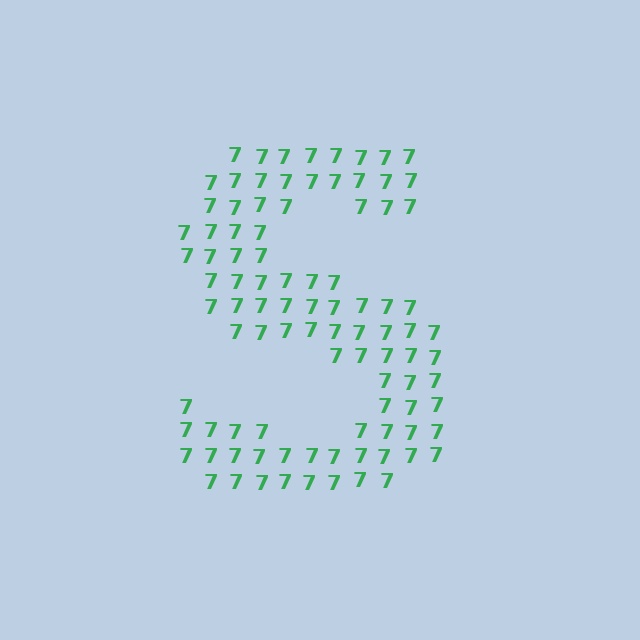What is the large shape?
The large shape is the letter S.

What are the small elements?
The small elements are digit 7's.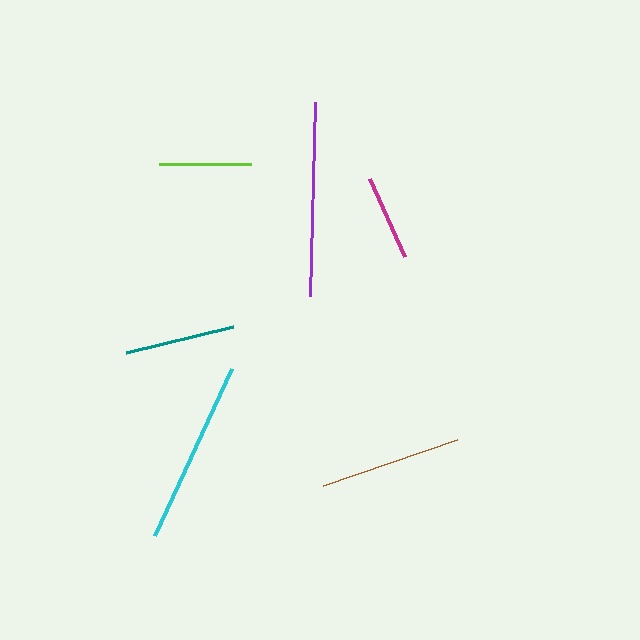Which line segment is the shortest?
The magenta line is the shortest at approximately 86 pixels.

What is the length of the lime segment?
The lime segment is approximately 92 pixels long.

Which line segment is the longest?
The purple line is the longest at approximately 194 pixels.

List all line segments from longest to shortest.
From longest to shortest: purple, cyan, brown, teal, lime, magenta.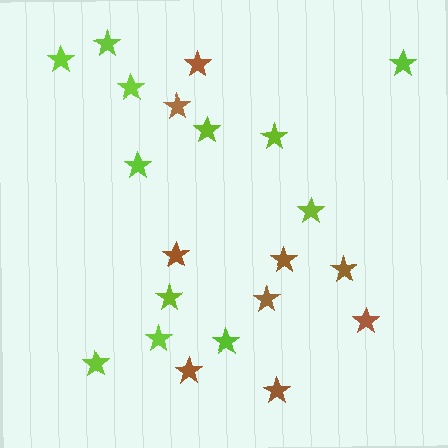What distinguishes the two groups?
There are 2 groups: one group of brown stars (9) and one group of lime stars (12).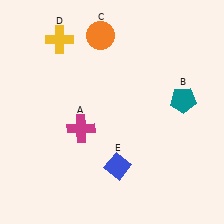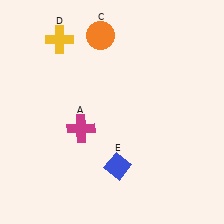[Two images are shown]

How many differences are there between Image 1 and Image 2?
There is 1 difference between the two images.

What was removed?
The teal pentagon (B) was removed in Image 2.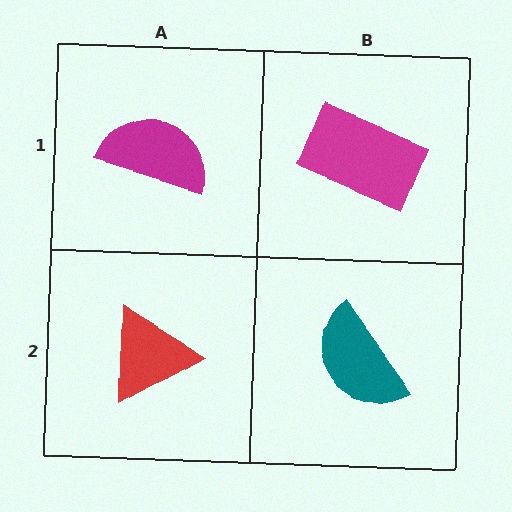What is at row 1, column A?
A magenta semicircle.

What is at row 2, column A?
A red triangle.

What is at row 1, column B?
A magenta rectangle.